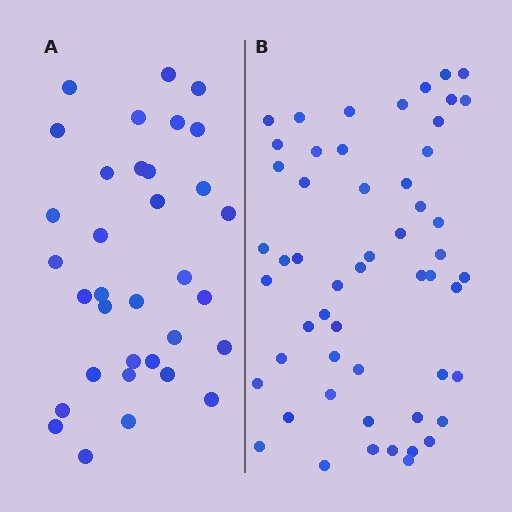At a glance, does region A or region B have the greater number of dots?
Region B (the right region) has more dots.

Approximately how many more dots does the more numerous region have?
Region B has approximately 20 more dots than region A.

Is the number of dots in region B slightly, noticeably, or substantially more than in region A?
Region B has substantially more. The ratio is roughly 1.6 to 1.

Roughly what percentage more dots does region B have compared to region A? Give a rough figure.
About 60% more.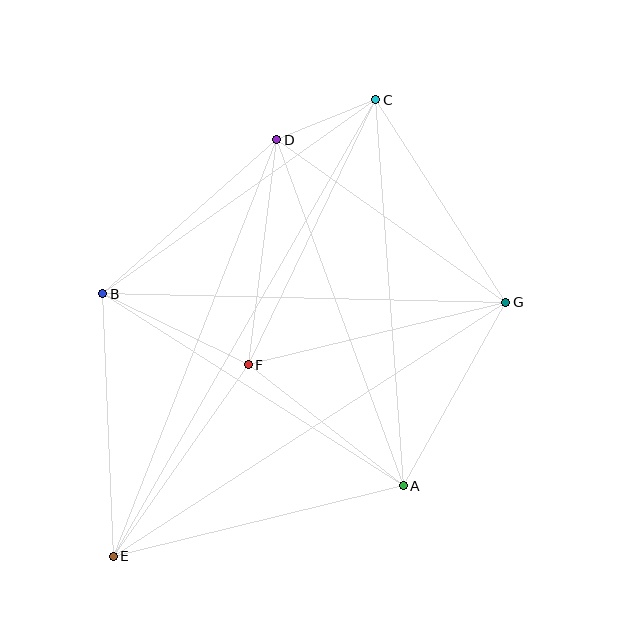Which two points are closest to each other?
Points C and D are closest to each other.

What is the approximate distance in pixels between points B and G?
The distance between B and G is approximately 403 pixels.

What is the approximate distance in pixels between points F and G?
The distance between F and G is approximately 265 pixels.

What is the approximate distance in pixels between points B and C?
The distance between B and C is approximately 335 pixels.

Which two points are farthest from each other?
Points C and E are farthest from each other.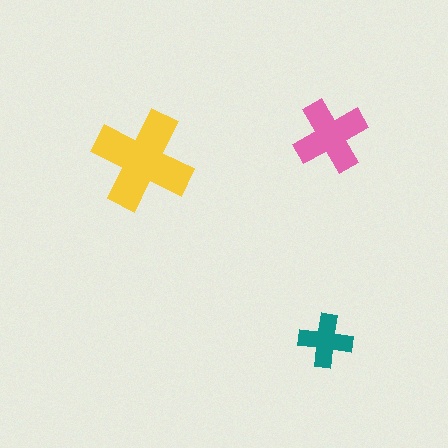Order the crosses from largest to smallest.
the yellow one, the pink one, the teal one.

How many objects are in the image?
There are 3 objects in the image.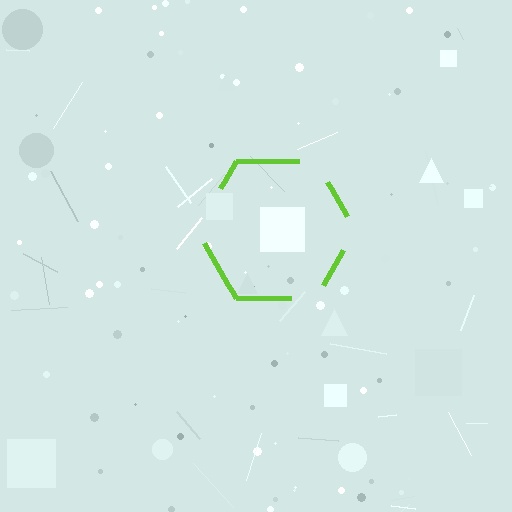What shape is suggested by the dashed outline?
The dashed outline suggests a hexagon.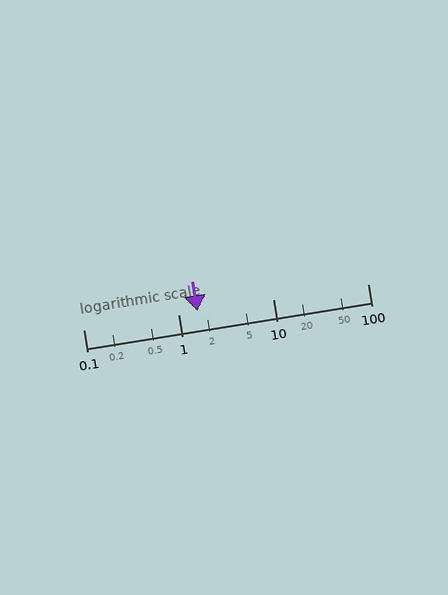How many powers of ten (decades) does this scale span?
The scale spans 3 decades, from 0.1 to 100.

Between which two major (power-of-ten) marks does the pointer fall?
The pointer is between 1 and 10.